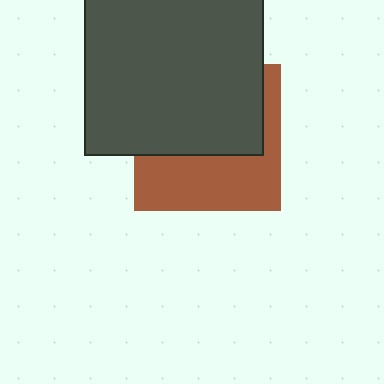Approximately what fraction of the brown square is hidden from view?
Roughly 55% of the brown square is hidden behind the dark gray rectangle.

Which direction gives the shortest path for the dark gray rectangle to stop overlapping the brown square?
Moving up gives the shortest separation.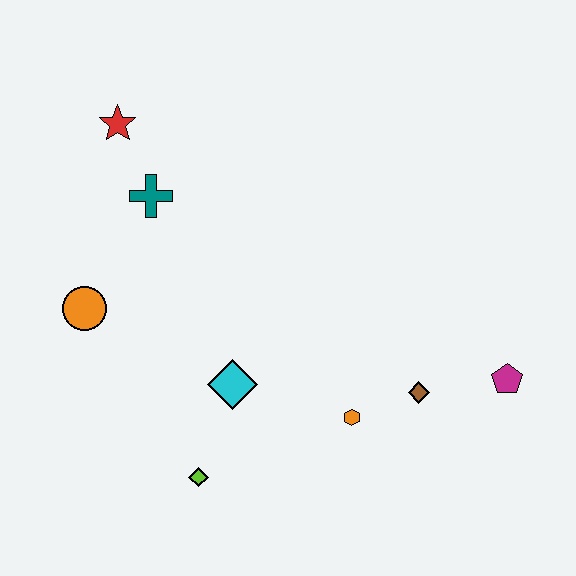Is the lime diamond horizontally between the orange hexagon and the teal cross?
Yes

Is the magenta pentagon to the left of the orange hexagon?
No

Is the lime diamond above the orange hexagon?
No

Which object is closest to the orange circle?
The teal cross is closest to the orange circle.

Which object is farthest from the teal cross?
The magenta pentagon is farthest from the teal cross.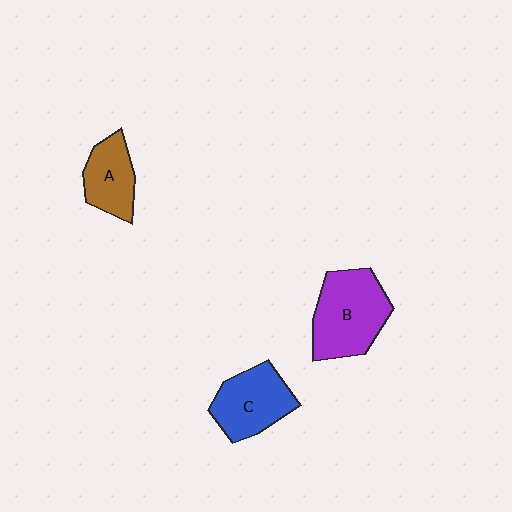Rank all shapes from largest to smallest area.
From largest to smallest: B (purple), C (blue), A (brown).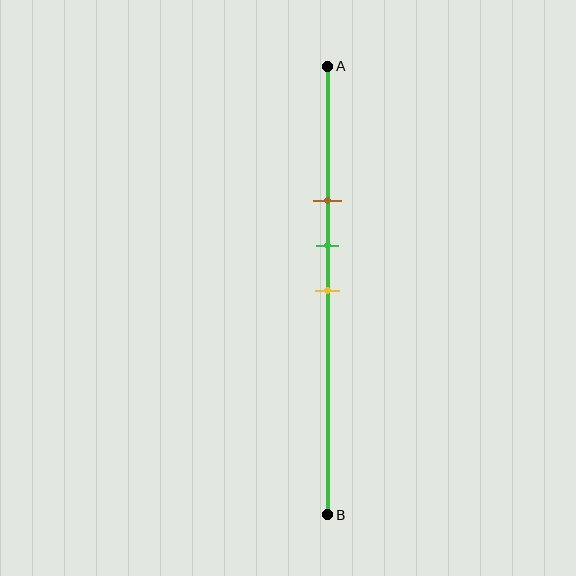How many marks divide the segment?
There are 3 marks dividing the segment.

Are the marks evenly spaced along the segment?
Yes, the marks are approximately evenly spaced.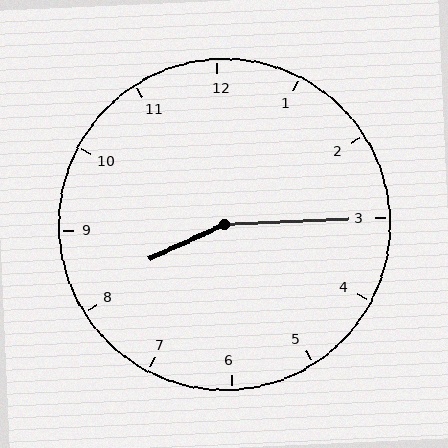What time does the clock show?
8:15.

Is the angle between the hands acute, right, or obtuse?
It is obtuse.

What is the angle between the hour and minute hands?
Approximately 158 degrees.